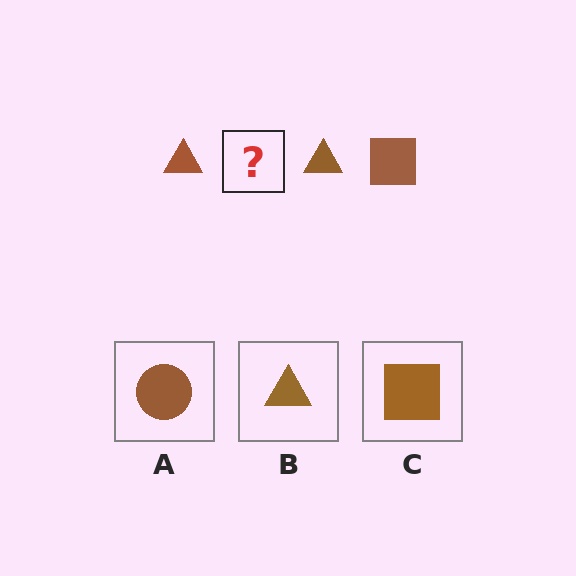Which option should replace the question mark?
Option C.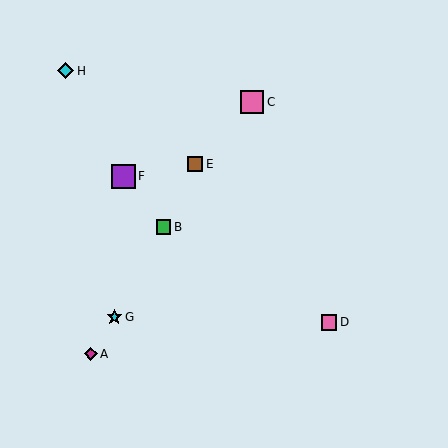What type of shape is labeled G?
Shape G is a cyan star.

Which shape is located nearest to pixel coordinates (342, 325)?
The pink square (labeled D) at (329, 322) is nearest to that location.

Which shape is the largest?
The purple square (labeled F) is the largest.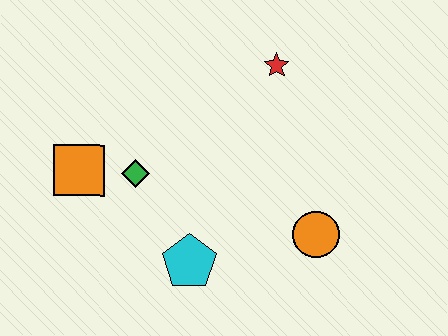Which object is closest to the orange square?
The green diamond is closest to the orange square.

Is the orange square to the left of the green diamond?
Yes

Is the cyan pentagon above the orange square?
No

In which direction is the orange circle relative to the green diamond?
The orange circle is to the right of the green diamond.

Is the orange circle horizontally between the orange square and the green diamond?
No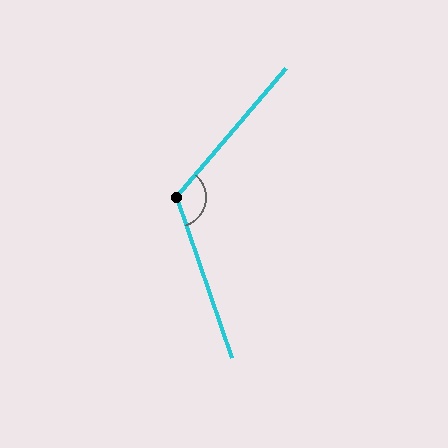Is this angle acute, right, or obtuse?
It is obtuse.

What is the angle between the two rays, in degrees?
Approximately 120 degrees.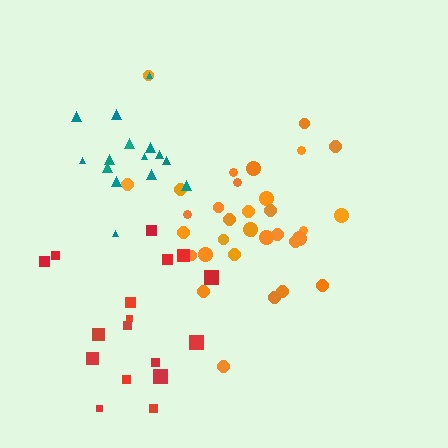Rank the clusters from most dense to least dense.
teal, orange, red.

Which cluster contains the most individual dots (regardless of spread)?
Orange (33).